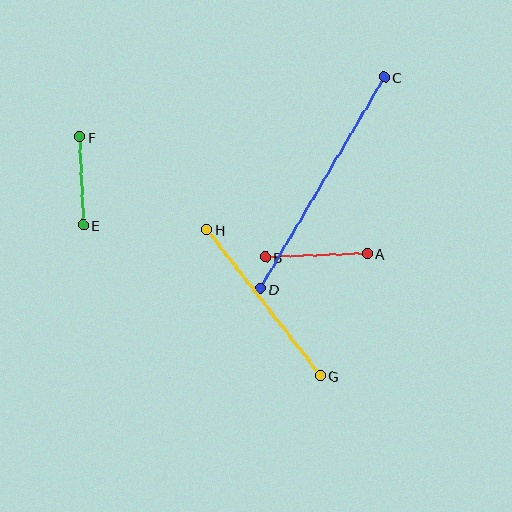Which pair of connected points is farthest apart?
Points C and D are farthest apart.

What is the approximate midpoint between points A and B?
The midpoint is at approximately (316, 255) pixels.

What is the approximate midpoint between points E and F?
The midpoint is at approximately (81, 181) pixels.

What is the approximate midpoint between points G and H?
The midpoint is at approximately (263, 303) pixels.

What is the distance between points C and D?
The distance is approximately 245 pixels.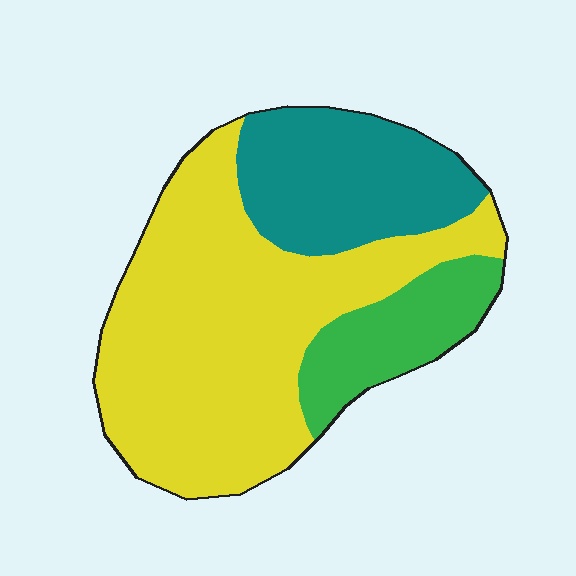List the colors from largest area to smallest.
From largest to smallest: yellow, teal, green.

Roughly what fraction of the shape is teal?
Teal covers roughly 25% of the shape.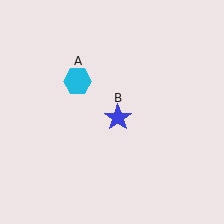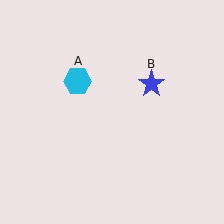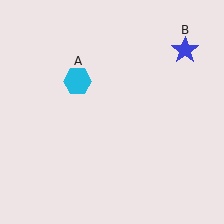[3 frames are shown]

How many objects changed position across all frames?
1 object changed position: blue star (object B).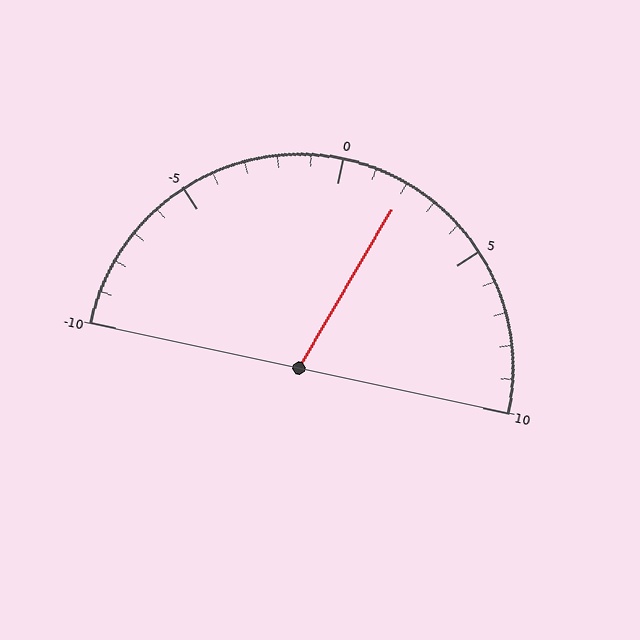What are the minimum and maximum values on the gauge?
The gauge ranges from -10 to 10.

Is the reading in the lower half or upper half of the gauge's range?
The reading is in the upper half of the range (-10 to 10).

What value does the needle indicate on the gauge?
The needle indicates approximately 2.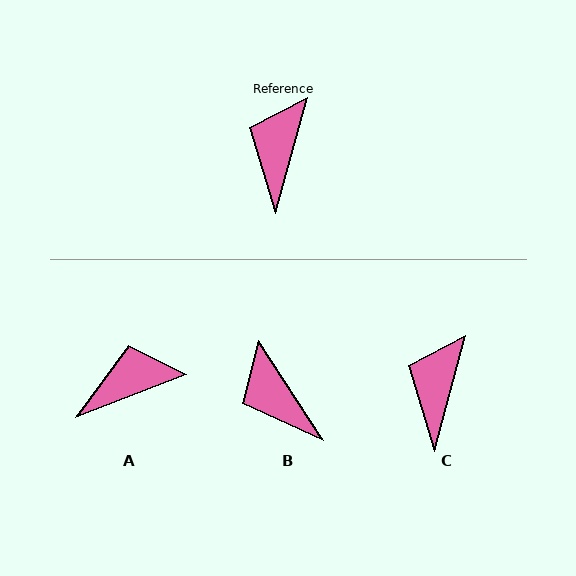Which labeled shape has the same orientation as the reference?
C.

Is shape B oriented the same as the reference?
No, it is off by about 48 degrees.